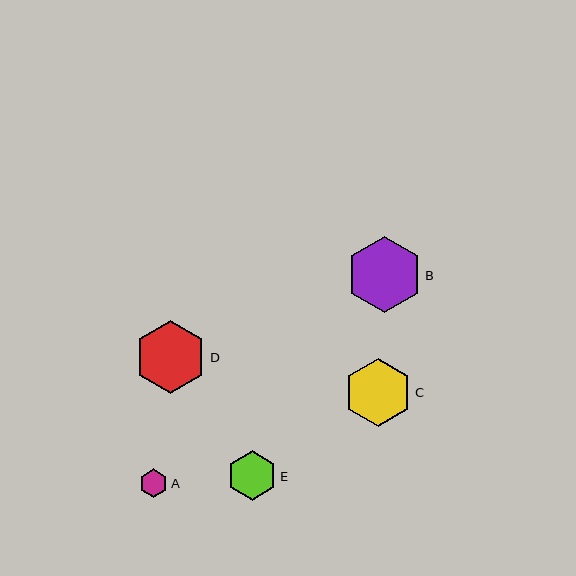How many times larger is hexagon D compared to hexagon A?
Hexagon D is approximately 2.6 times the size of hexagon A.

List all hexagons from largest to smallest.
From largest to smallest: B, D, C, E, A.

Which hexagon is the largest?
Hexagon B is the largest with a size of approximately 76 pixels.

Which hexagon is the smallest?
Hexagon A is the smallest with a size of approximately 28 pixels.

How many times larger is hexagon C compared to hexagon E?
Hexagon C is approximately 1.4 times the size of hexagon E.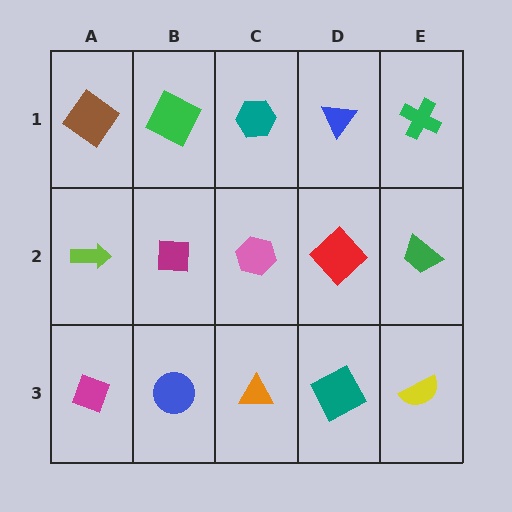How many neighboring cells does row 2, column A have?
3.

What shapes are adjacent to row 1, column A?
A lime arrow (row 2, column A), a green square (row 1, column B).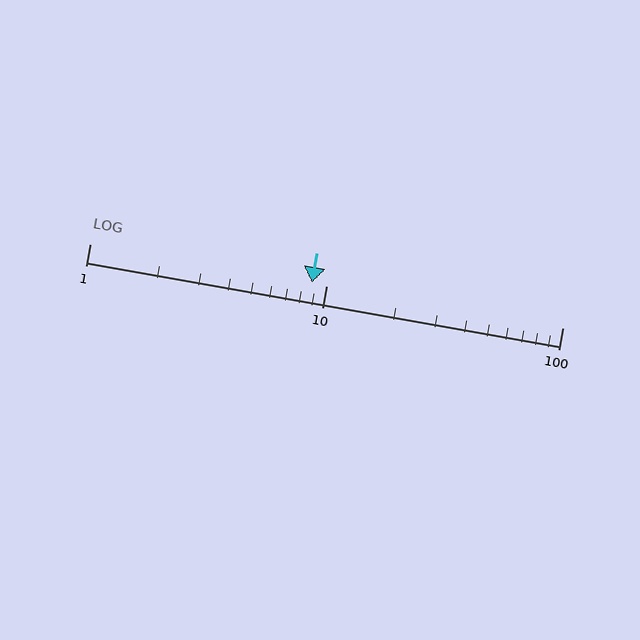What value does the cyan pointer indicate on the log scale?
The pointer indicates approximately 8.7.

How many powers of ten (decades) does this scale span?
The scale spans 2 decades, from 1 to 100.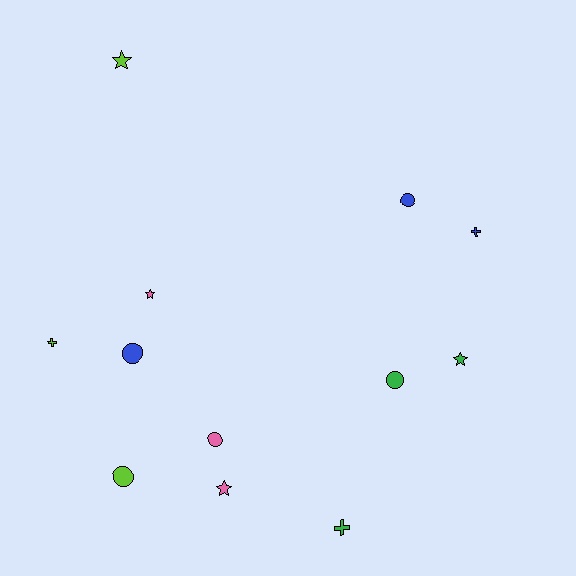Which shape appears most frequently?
Circle, with 5 objects.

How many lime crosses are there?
There is 1 lime cross.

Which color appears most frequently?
Pink, with 3 objects.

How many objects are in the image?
There are 12 objects.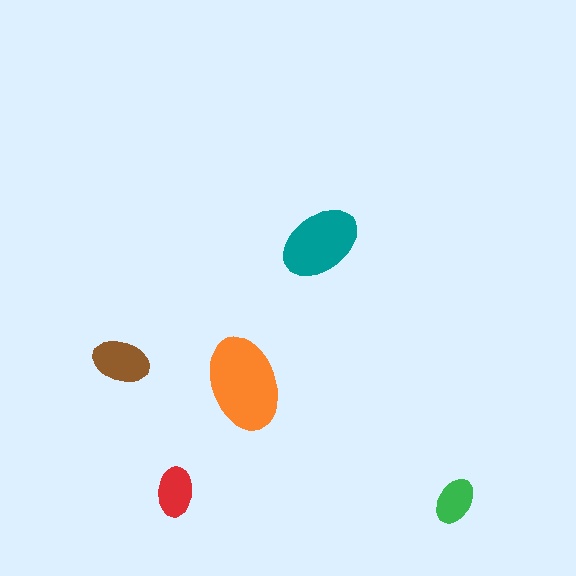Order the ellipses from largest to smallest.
the orange one, the teal one, the brown one, the red one, the green one.